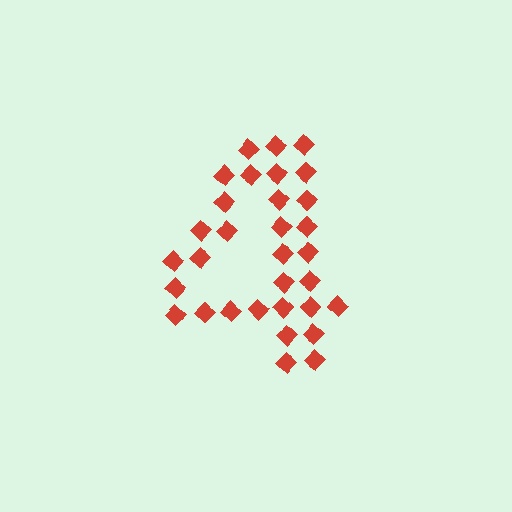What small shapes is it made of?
It is made of small diamonds.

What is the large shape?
The large shape is the digit 4.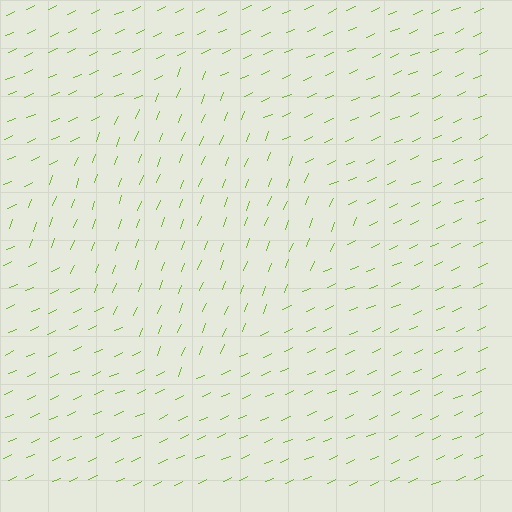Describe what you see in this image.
The image is filled with small lime line segments. A diamond region in the image has lines oriented differently from the surrounding lines, creating a visible texture boundary.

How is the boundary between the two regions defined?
The boundary is defined purely by a change in line orientation (approximately 45 degrees difference). All lines are the same color and thickness.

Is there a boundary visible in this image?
Yes, there is a texture boundary formed by a change in line orientation.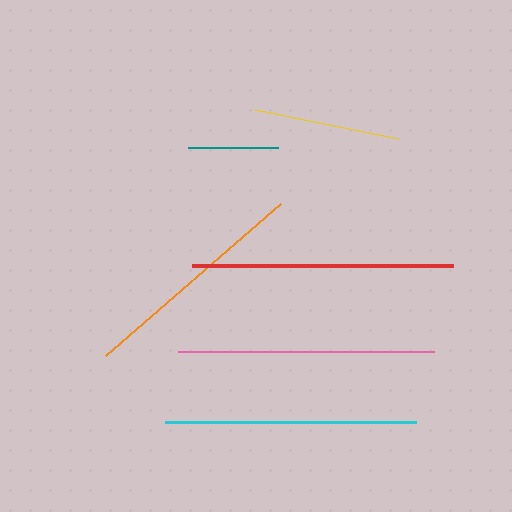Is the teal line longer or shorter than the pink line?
The pink line is longer than the teal line.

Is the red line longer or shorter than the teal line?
The red line is longer than the teal line.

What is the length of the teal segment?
The teal segment is approximately 89 pixels long.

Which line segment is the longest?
The red line is the longest at approximately 261 pixels.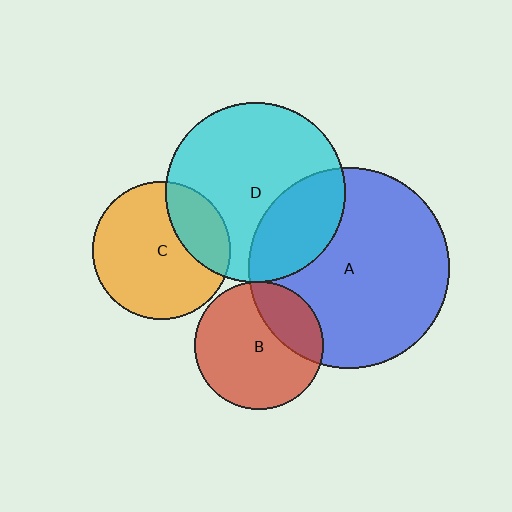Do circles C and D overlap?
Yes.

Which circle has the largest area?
Circle A (blue).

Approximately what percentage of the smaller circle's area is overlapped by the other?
Approximately 25%.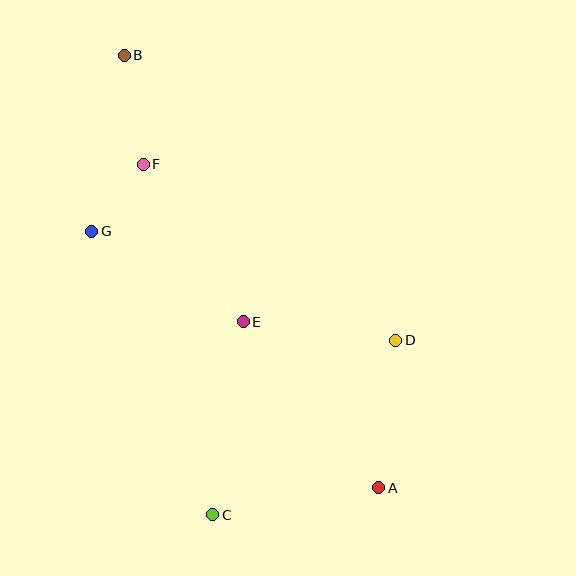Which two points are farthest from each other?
Points A and B are farthest from each other.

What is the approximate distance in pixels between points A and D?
The distance between A and D is approximately 148 pixels.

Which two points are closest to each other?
Points F and G are closest to each other.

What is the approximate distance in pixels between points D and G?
The distance between D and G is approximately 323 pixels.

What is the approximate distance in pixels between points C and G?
The distance between C and G is approximately 309 pixels.